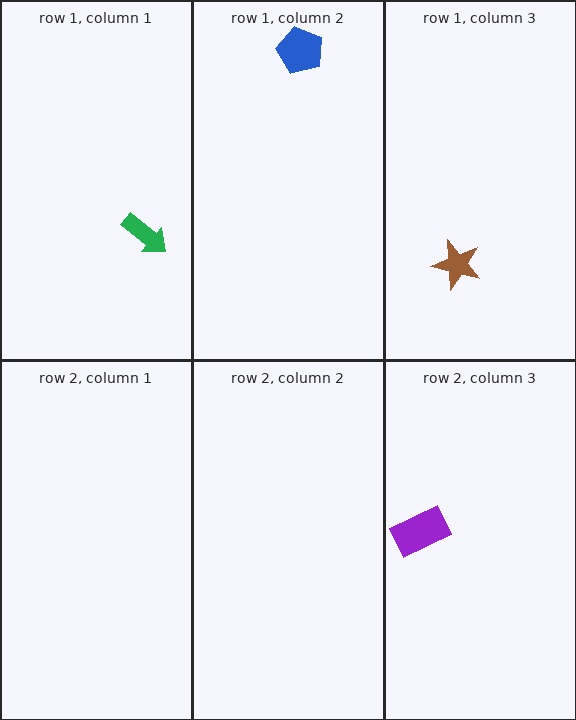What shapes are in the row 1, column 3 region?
The brown star.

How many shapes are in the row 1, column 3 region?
1.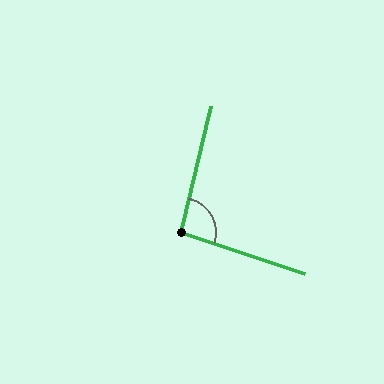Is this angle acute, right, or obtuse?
It is obtuse.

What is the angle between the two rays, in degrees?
Approximately 95 degrees.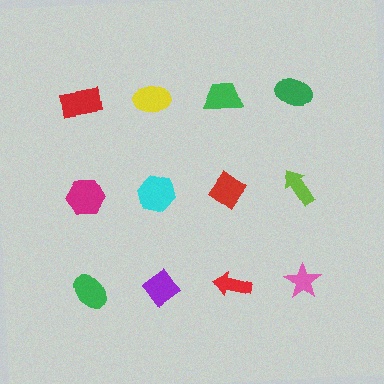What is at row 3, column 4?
A pink star.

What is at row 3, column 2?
A purple diamond.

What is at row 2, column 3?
A red diamond.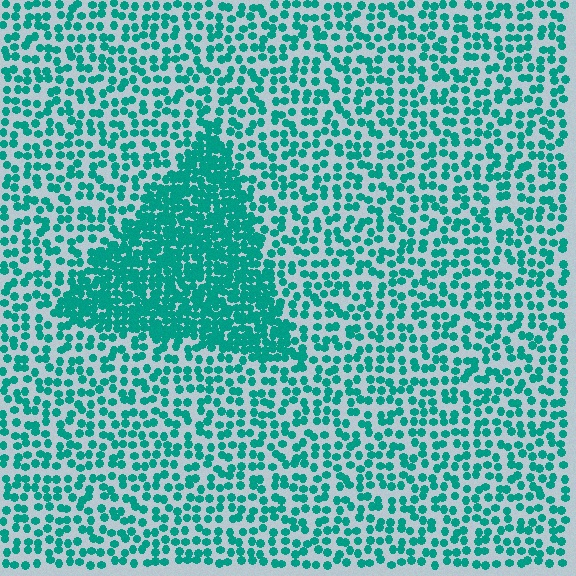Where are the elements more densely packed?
The elements are more densely packed inside the triangle boundary.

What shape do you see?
I see a triangle.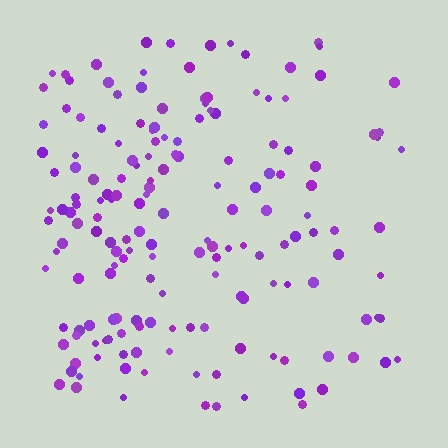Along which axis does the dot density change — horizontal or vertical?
Horizontal.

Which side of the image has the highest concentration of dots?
The left.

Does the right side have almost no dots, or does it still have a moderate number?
Still a moderate number, just noticeably fewer than the left.